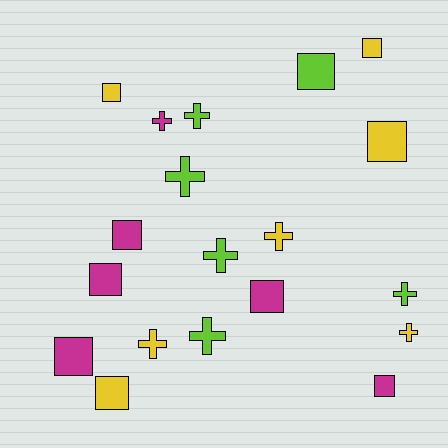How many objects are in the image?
There are 19 objects.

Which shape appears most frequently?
Square, with 10 objects.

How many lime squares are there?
There is 1 lime square.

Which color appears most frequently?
Yellow, with 7 objects.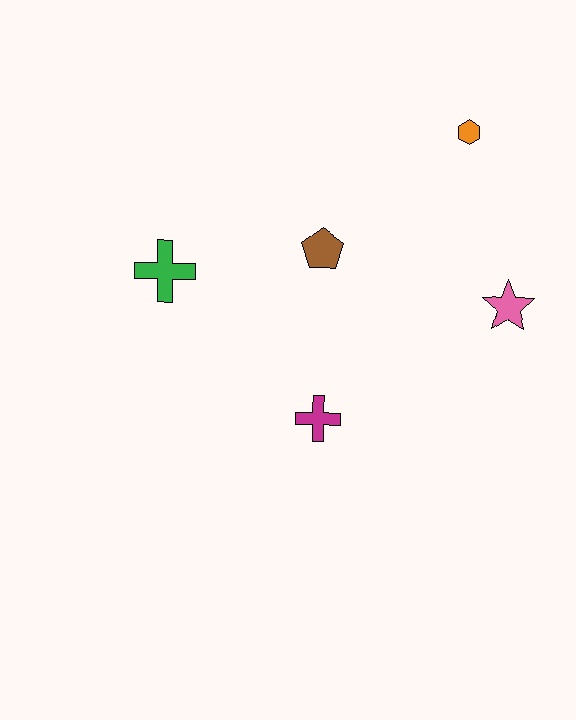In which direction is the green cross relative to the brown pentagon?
The green cross is to the left of the brown pentagon.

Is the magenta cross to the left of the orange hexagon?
Yes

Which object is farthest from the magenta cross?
The orange hexagon is farthest from the magenta cross.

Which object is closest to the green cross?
The brown pentagon is closest to the green cross.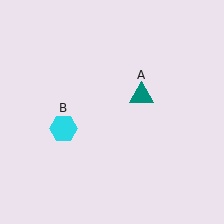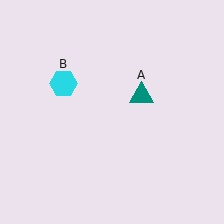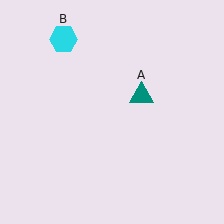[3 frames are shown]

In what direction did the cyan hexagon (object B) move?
The cyan hexagon (object B) moved up.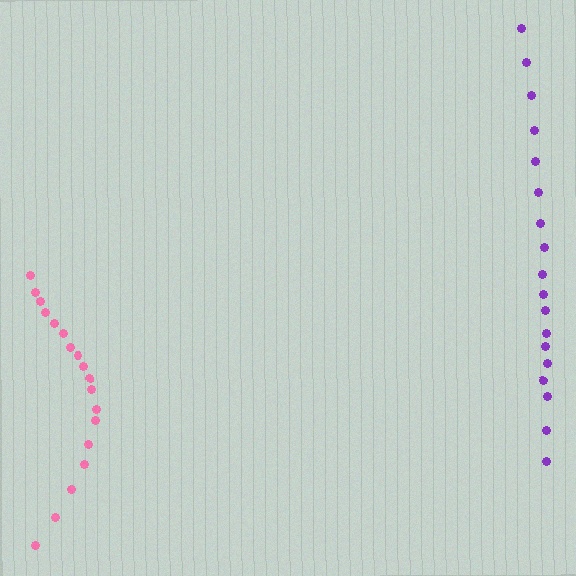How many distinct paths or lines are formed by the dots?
There are 2 distinct paths.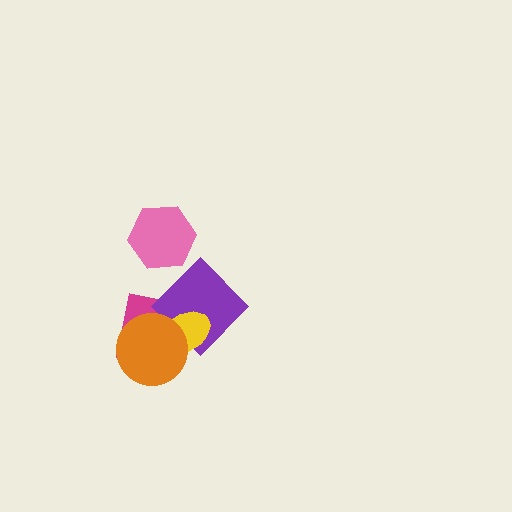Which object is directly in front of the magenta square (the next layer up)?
The purple diamond is directly in front of the magenta square.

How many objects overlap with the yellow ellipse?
3 objects overlap with the yellow ellipse.